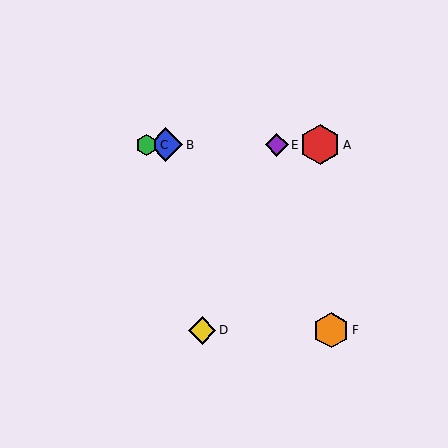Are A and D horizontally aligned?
No, A is at y≈145 and D is at y≈331.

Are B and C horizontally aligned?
Yes, both are at y≈145.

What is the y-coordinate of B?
Object B is at y≈145.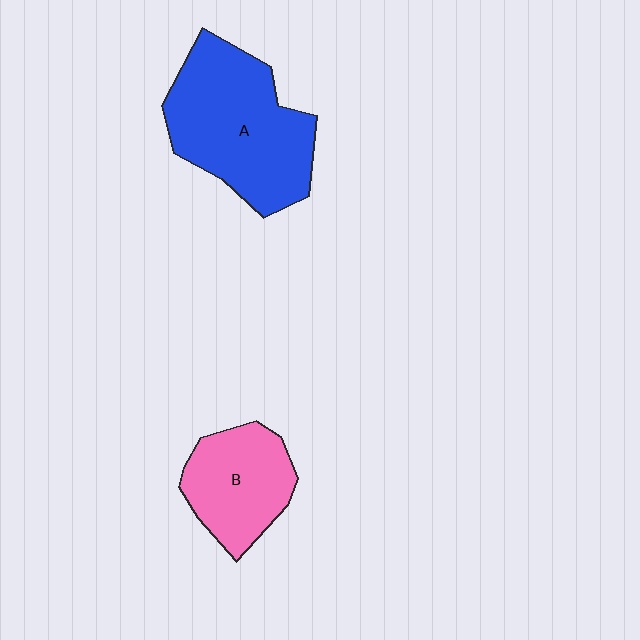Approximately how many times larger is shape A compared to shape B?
Approximately 1.7 times.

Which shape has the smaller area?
Shape B (pink).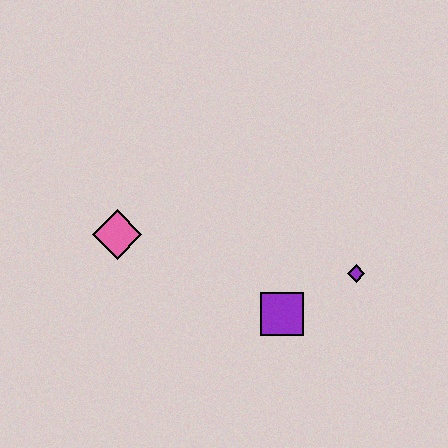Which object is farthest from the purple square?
The pink diamond is farthest from the purple square.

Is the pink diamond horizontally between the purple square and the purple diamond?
No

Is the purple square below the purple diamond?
Yes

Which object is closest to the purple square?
The purple diamond is closest to the purple square.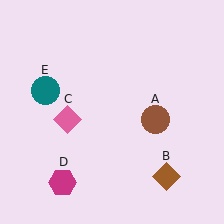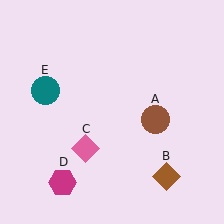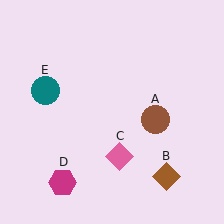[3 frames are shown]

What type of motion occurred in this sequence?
The pink diamond (object C) rotated counterclockwise around the center of the scene.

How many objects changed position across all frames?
1 object changed position: pink diamond (object C).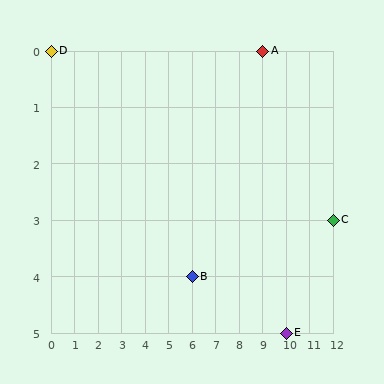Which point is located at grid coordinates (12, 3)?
Point C is at (12, 3).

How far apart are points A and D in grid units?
Points A and D are 9 columns apart.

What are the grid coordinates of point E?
Point E is at grid coordinates (10, 5).